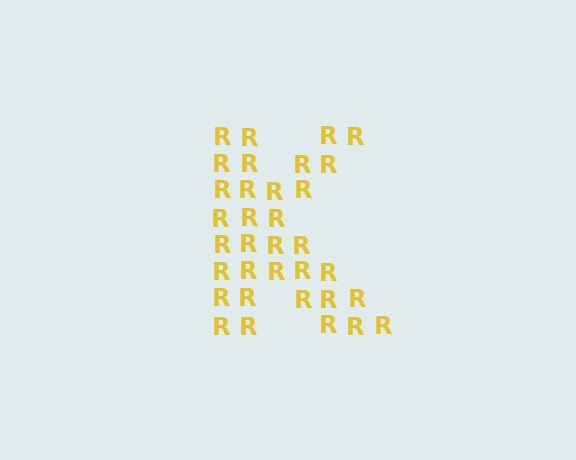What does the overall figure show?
The overall figure shows the letter K.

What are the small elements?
The small elements are letter R's.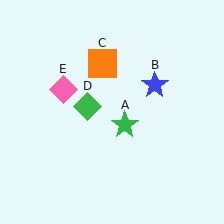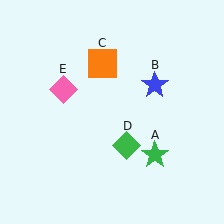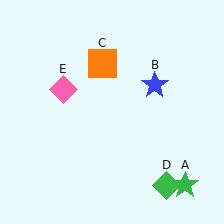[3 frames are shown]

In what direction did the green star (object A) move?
The green star (object A) moved down and to the right.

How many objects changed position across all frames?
2 objects changed position: green star (object A), green diamond (object D).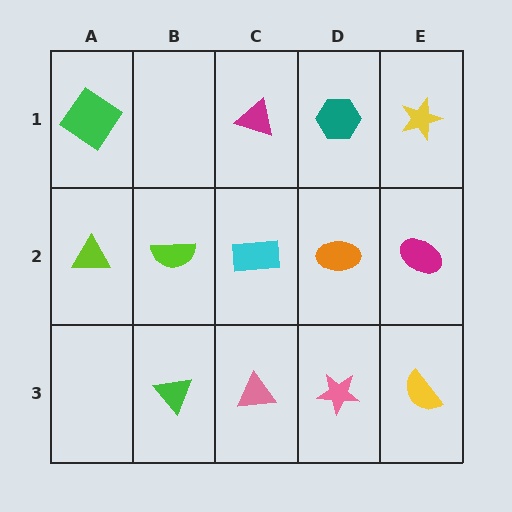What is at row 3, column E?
A yellow semicircle.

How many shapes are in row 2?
5 shapes.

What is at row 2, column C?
A cyan rectangle.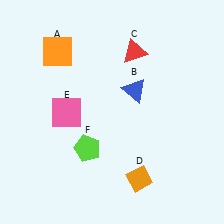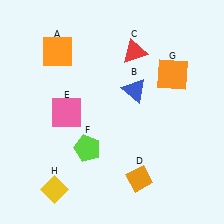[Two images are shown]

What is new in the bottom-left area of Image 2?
A yellow diamond (H) was added in the bottom-left area of Image 2.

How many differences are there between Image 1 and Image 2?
There are 2 differences between the two images.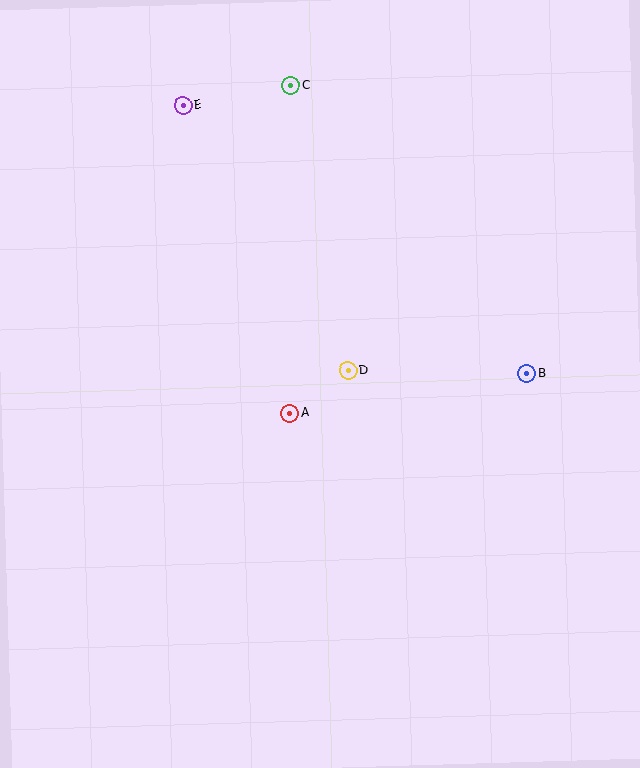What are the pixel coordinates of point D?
Point D is at (348, 370).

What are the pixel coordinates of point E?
Point E is at (183, 105).